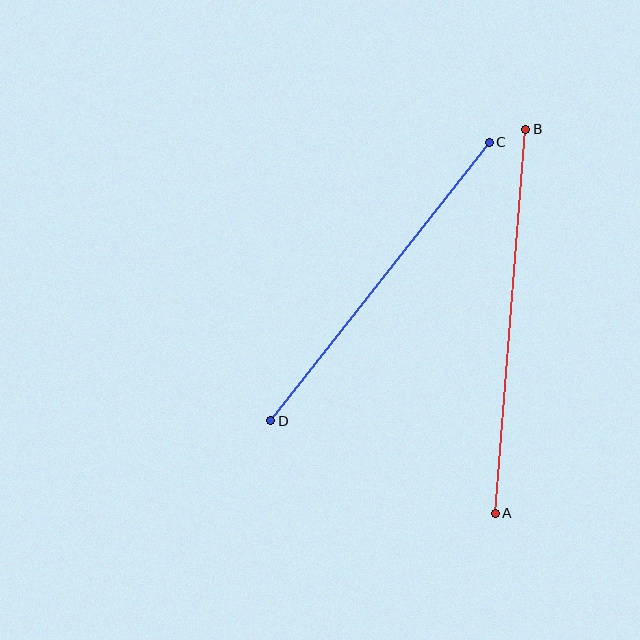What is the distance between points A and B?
The distance is approximately 385 pixels.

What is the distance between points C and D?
The distance is approximately 354 pixels.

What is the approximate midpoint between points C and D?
The midpoint is at approximately (380, 282) pixels.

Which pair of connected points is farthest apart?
Points A and B are farthest apart.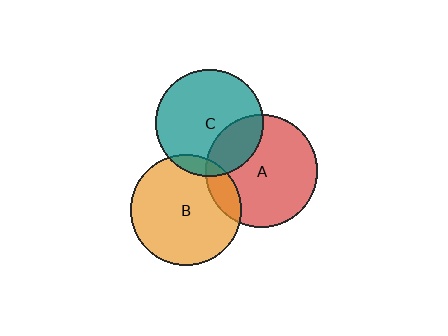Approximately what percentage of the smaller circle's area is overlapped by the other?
Approximately 15%.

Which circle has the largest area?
Circle A (red).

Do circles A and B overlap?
Yes.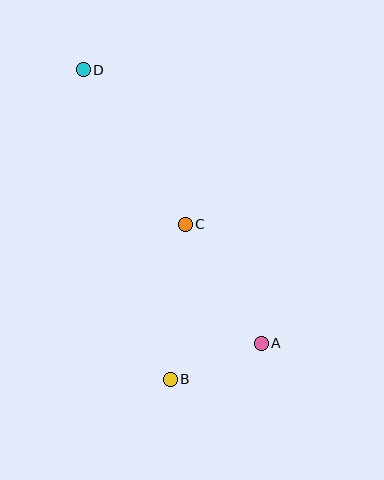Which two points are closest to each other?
Points A and B are closest to each other.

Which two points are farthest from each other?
Points A and D are farthest from each other.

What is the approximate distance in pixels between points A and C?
The distance between A and C is approximately 141 pixels.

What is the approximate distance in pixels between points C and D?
The distance between C and D is approximately 185 pixels.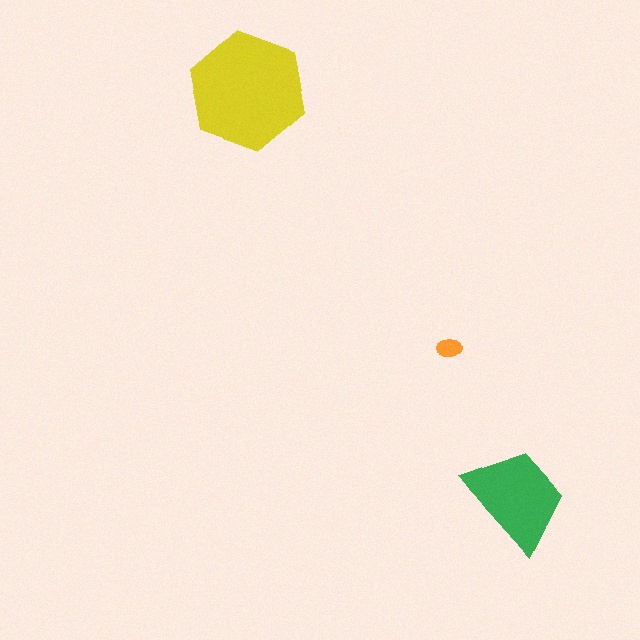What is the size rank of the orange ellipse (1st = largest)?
3rd.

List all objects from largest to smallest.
The yellow hexagon, the green trapezoid, the orange ellipse.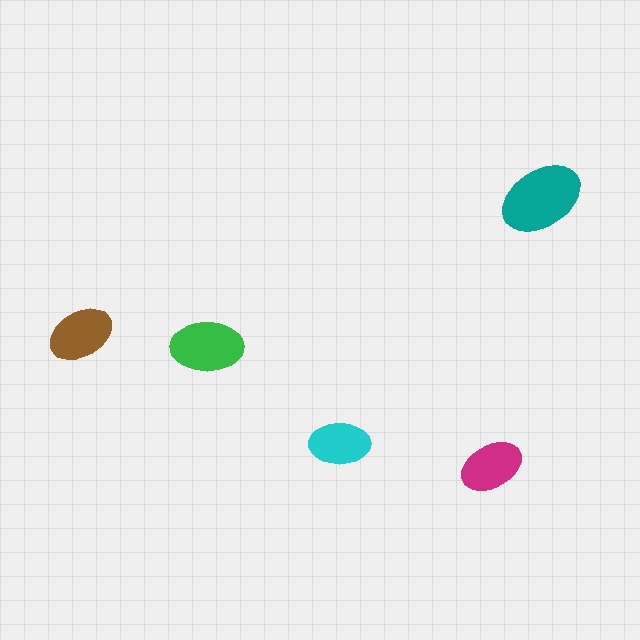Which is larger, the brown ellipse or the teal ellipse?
The teal one.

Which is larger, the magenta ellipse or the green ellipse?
The green one.